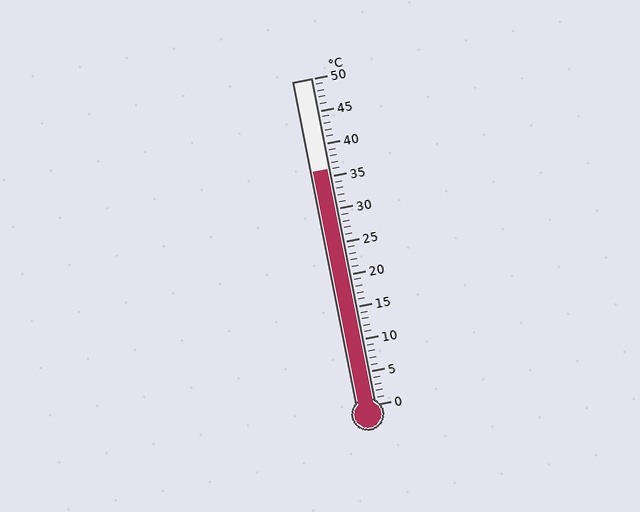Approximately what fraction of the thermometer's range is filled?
The thermometer is filled to approximately 70% of its range.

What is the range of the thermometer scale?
The thermometer scale ranges from 0°C to 50°C.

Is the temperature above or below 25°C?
The temperature is above 25°C.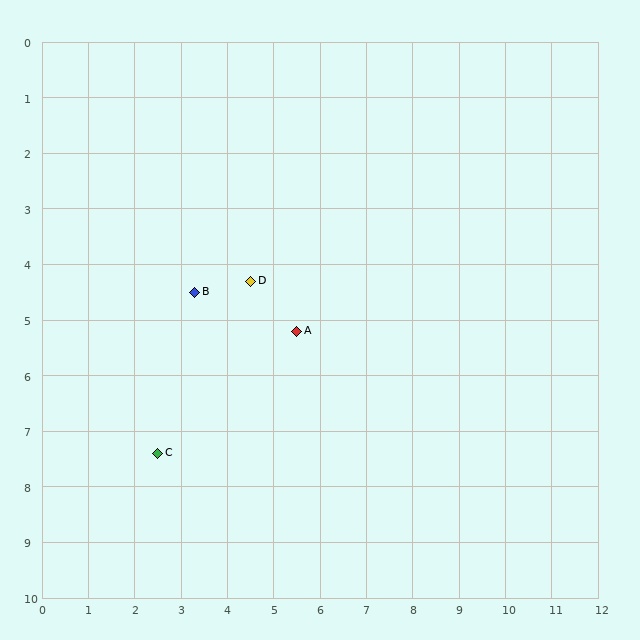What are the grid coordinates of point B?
Point B is at approximately (3.3, 4.5).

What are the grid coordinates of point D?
Point D is at approximately (4.5, 4.3).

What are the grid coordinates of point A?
Point A is at approximately (5.5, 5.2).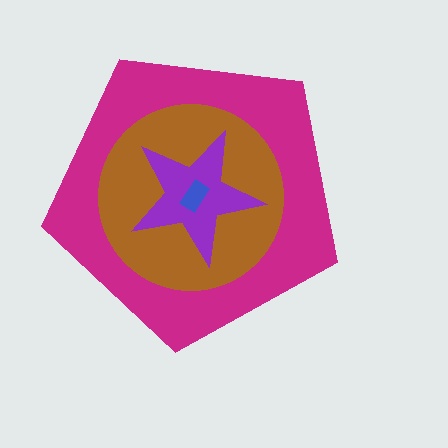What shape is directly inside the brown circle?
The purple star.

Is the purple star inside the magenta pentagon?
Yes.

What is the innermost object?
The blue rectangle.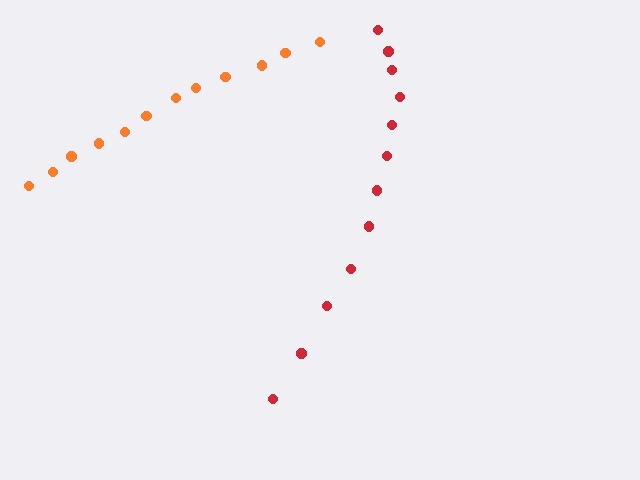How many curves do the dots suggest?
There are 2 distinct paths.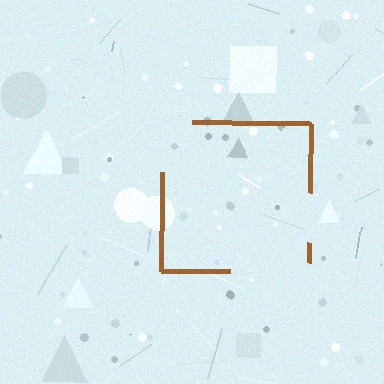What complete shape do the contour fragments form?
The contour fragments form a square.